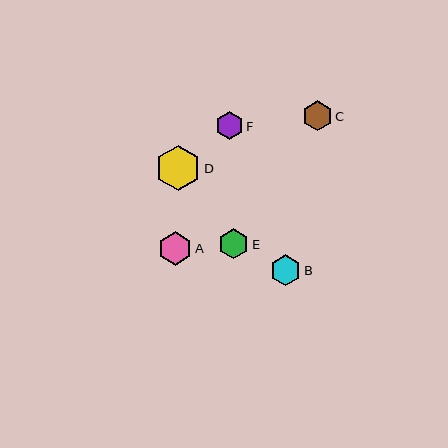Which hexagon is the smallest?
Hexagon F is the smallest with a size of approximately 27 pixels.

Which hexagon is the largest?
Hexagon D is the largest with a size of approximately 46 pixels.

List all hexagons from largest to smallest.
From largest to smallest: D, A, B, E, C, F.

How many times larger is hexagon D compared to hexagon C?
Hexagon D is approximately 1.5 times the size of hexagon C.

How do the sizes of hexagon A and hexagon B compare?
Hexagon A and hexagon B are approximately the same size.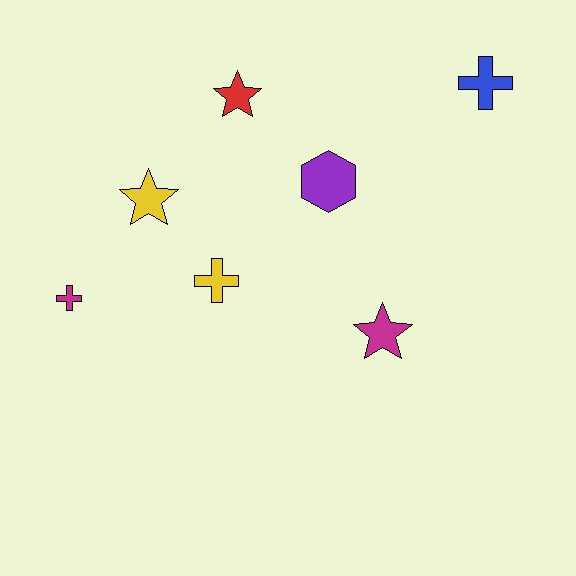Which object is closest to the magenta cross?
The yellow star is closest to the magenta cross.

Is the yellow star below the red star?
Yes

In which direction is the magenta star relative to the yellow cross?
The magenta star is to the right of the yellow cross.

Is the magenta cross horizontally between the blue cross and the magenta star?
No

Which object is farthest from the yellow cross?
The blue cross is farthest from the yellow cross.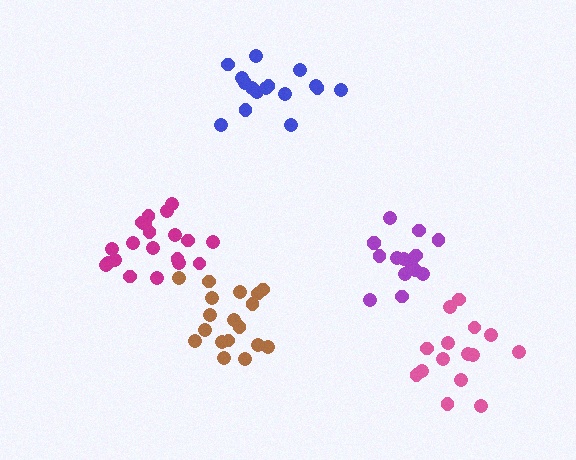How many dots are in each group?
Group 1: 18 dots, Group 2: 20 dots, Group 3: 15 dots, Group 4: 15 dots, Group 5: 16 dots (84 total).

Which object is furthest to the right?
The pink cluster is rightmost.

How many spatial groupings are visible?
There are 5 spatial groupings.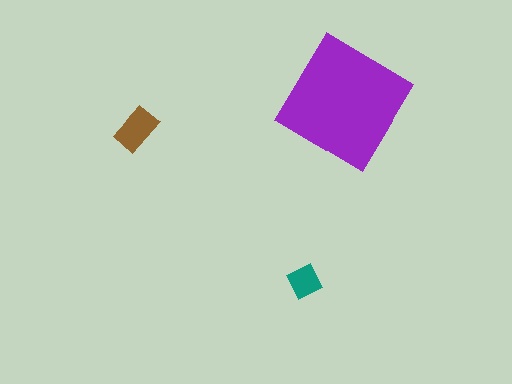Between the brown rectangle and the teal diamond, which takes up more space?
The brown rectangle.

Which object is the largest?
The purple diamond.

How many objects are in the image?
There are 3 objects in the image.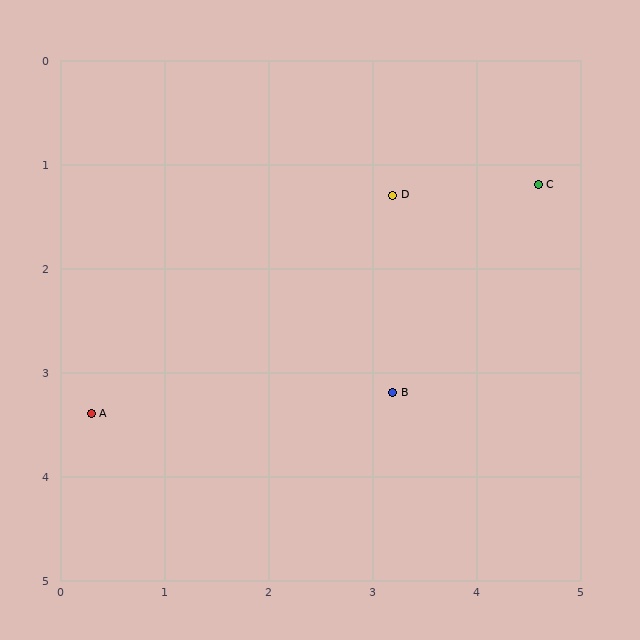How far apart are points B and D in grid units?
Points B and D are about 1.9 grid units apart.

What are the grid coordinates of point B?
Point B is at approximately (3.2, 3.2).